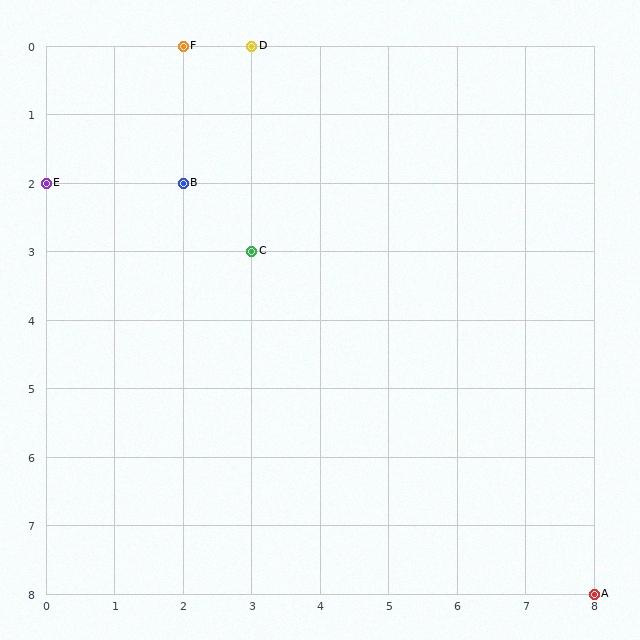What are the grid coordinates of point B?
Point B is at grid coordinates (2, 2).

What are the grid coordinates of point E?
Point E is at grid coordinates (0, 2).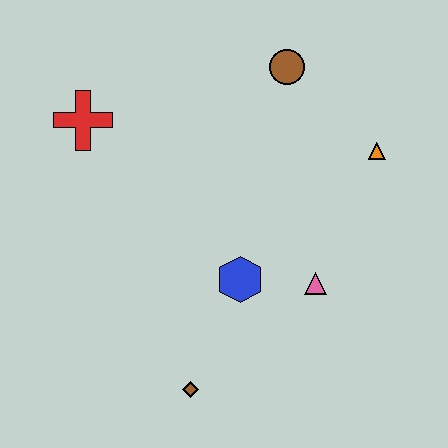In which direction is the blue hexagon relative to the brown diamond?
The blue hexagon is above the brown diamond.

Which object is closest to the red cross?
The brown circle is closest to the red cross.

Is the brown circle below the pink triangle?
No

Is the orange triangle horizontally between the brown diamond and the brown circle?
No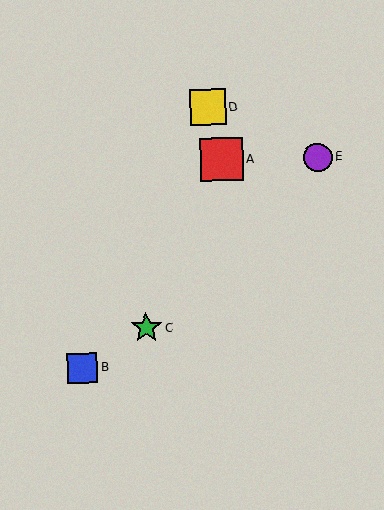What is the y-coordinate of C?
Object C is at y≈328.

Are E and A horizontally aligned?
Yes, both are at y≈157.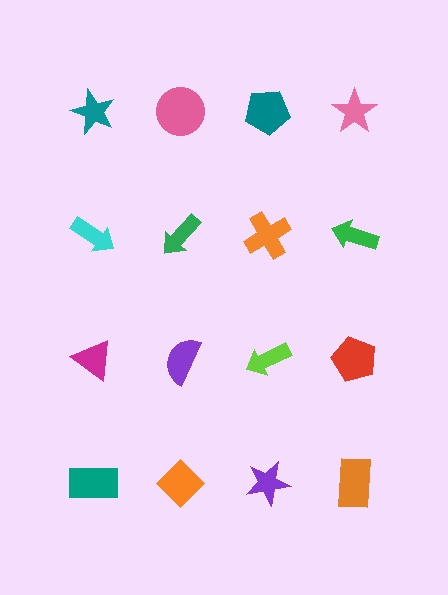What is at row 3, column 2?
A purple semicircle.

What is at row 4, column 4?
An orange rectangle.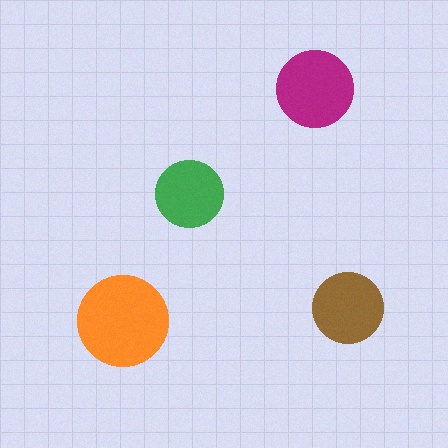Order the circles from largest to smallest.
the orange one, the magenta one, the brown one, the green one.